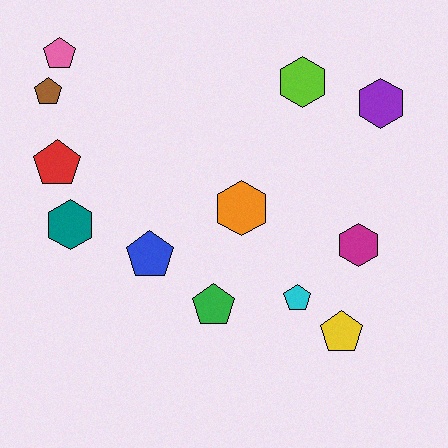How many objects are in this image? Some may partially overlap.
There are 12 objects.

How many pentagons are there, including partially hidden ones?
There are 7 pentagons.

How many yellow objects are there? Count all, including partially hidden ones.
There is 1 yellow object.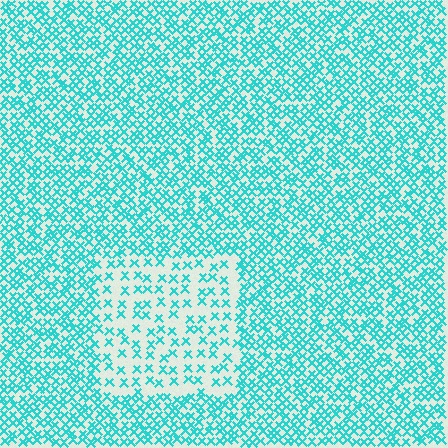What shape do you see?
I see a rectangle.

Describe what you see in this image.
The image contains small cyan elements arranged at two different densities. A rectangle-shaped region is visible where the elements are less densely packed than the surrounding area.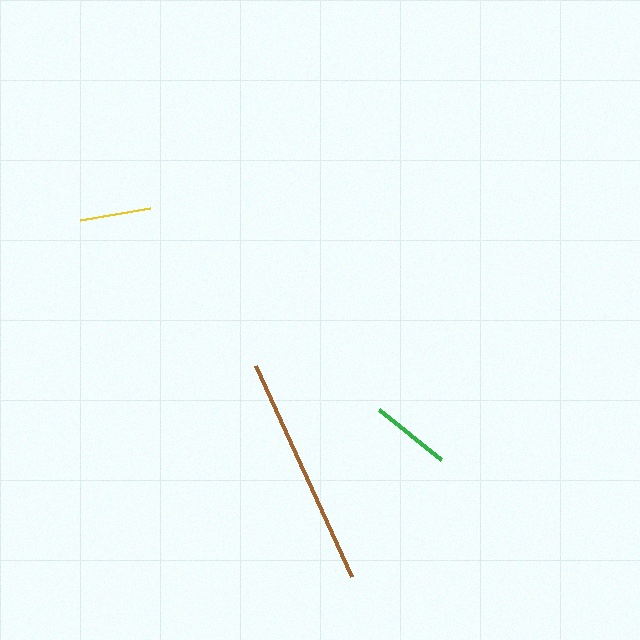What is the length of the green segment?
The green segment is approximately 79 pixels long.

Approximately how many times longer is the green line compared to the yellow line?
The green line is approximately 1.1 times the length of the yellow line.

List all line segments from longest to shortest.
From longest to shortest: brown, green, yellow.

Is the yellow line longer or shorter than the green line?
The green line is longer than the yellow line.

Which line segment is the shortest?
The yellow line is the shortest at approximately 71 pixels.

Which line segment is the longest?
The brown line is the longest at approximately 231 pixels.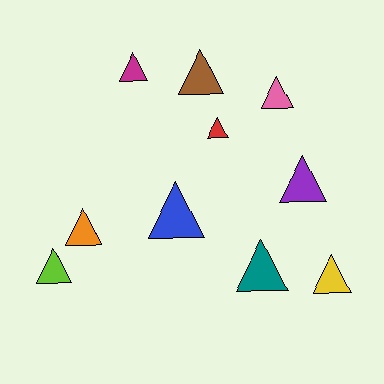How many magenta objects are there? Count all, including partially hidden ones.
There is 1 magenta object.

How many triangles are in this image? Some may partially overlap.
There are 10 triangles.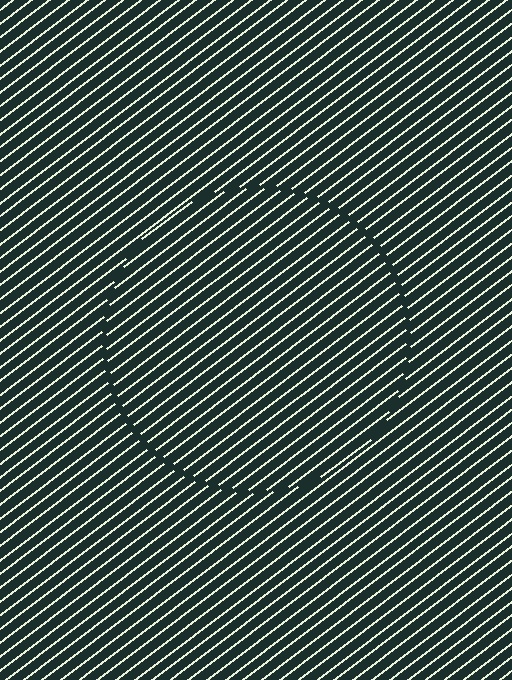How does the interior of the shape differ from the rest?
The interior of the shape contains the same grating, shifted by half a period — the contour is defined by the phase discontinuity where line-ends from the inner and outer gratings abut.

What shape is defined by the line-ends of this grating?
An illusory circle. The interior of the shape contains the same grating, shifted by half a period — the contour is defined by the phase discontinuity where line-ends from the inner and outer gratings abut.